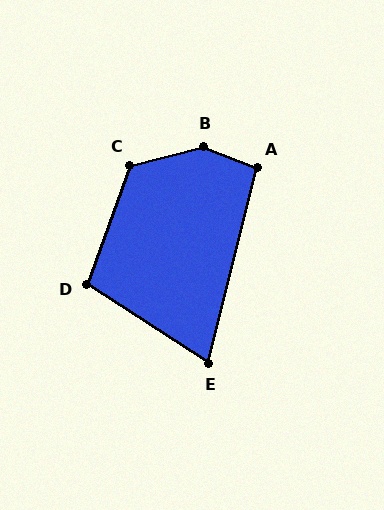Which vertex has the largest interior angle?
B, at approximately 144 degrees.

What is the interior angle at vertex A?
Approximately 97 degrees (obtuse).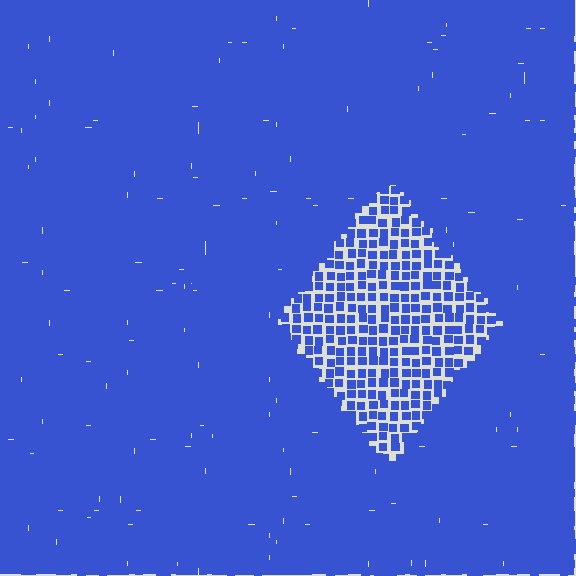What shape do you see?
I see a diamond.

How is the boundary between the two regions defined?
The boundary is defined by a change in element density (approximately 2.3x ratio). All elements are the same color, size, and shape.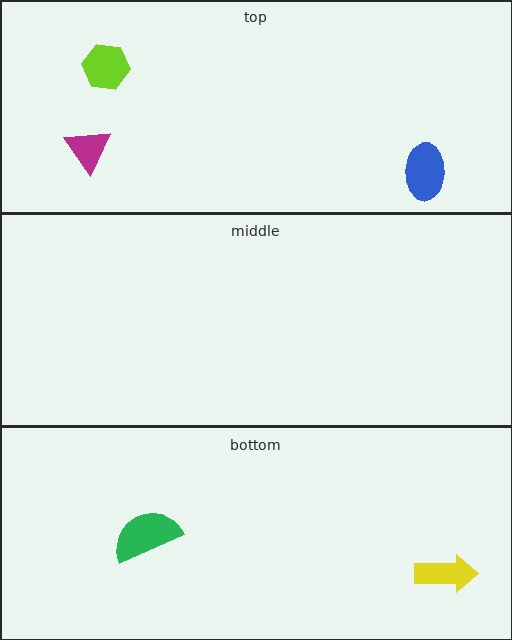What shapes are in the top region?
The lime hexagon, the blue ellipse, the magenta triangle.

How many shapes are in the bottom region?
2.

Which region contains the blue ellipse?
The top region.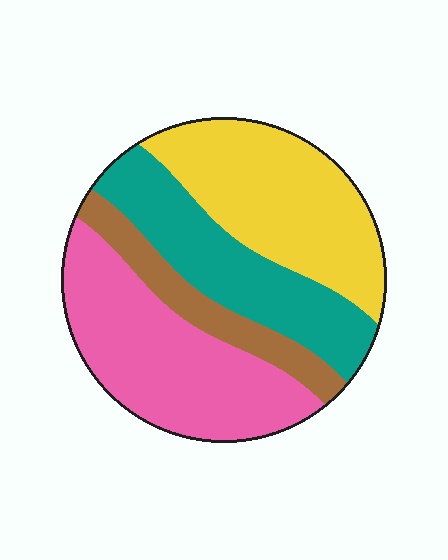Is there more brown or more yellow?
Yellow.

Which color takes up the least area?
Brown, at roughly 10%.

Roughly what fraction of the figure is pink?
Pink covers 33% of the figure.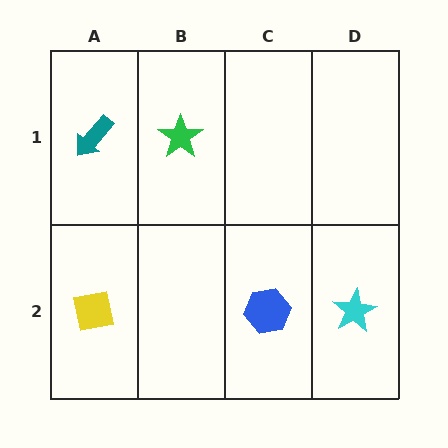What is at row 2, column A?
A yellow square.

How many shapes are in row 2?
3 shapes.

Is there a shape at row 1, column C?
No, that cell is empty.